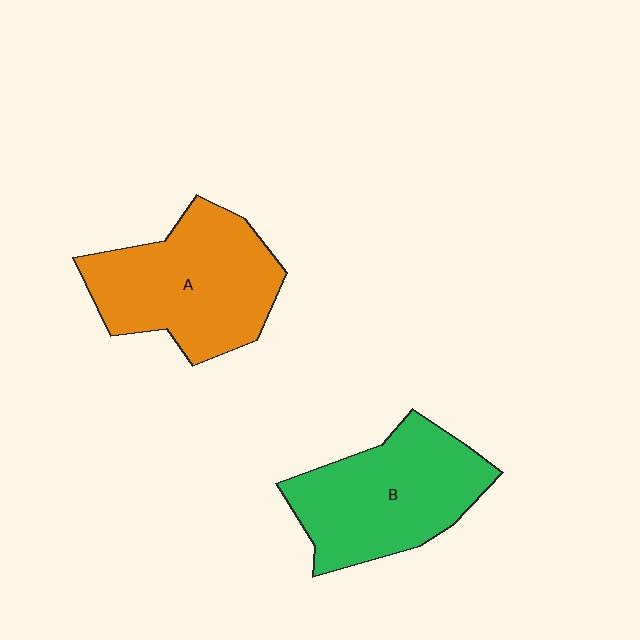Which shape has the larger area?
Shape A (orange).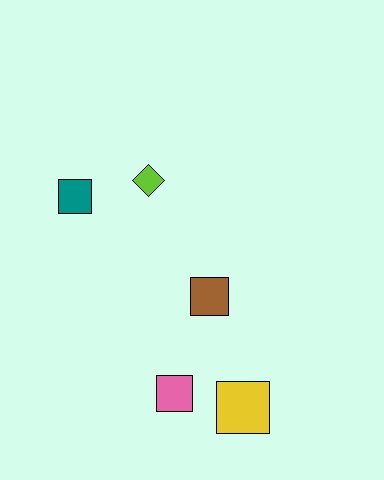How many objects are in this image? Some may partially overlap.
There are 5 objects.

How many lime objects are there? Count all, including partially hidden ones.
There is 1 lime object.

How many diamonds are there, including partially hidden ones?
There is 1 diamond.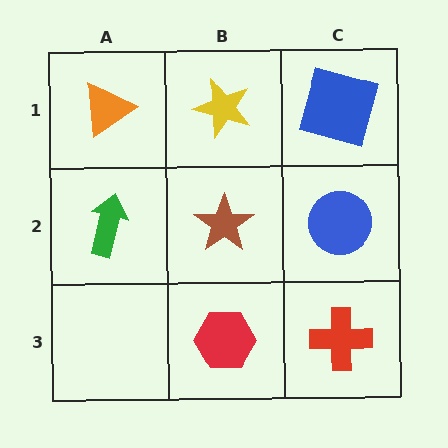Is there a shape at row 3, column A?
No, that cell is empty.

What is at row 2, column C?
A blue circle.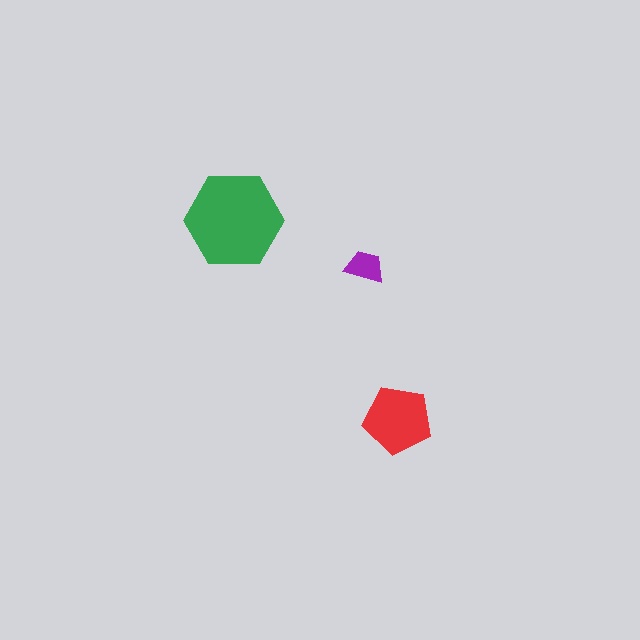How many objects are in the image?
There are 3 objects in the image.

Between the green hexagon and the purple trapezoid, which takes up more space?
The green hexagon.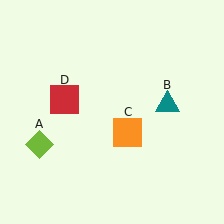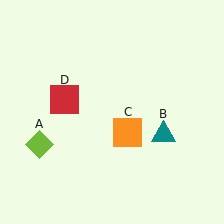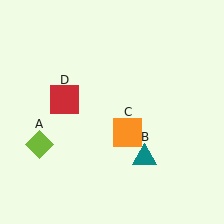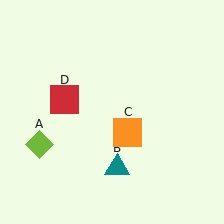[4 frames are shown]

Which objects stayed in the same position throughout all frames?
Lime diamond (object A) and orange square (object C) and red square (object D) remained stationary.